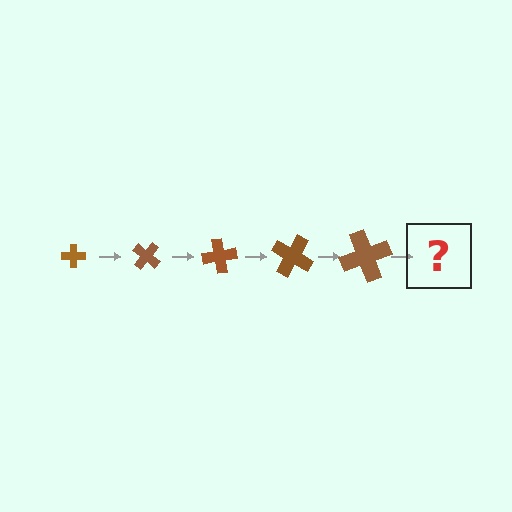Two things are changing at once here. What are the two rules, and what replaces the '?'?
The two rules are that the cross grows larger each step and it rotates 40 degrees each step. The '?' should be a cross, larger than the previous one and rotated 200 degrees from the start.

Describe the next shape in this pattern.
It should be a cross, larger than the previous one and rotated 200 degrees from the start.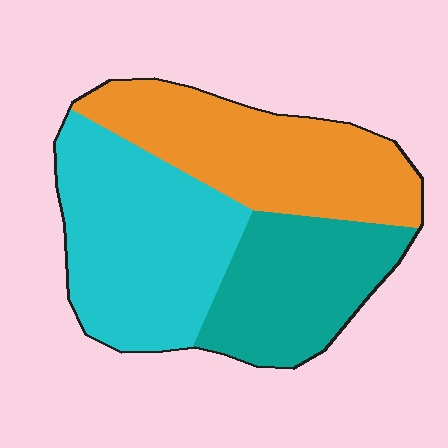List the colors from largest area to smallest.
From largest to smallest: cyan, orange, teal.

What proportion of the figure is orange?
Orange covers about 35% of the figure.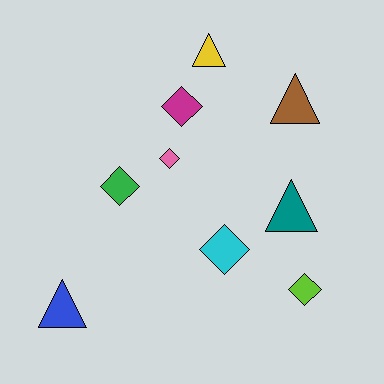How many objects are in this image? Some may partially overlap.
There are 9 objects.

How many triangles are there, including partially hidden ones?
There are 4 triangles.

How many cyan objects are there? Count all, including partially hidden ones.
There is 1 cyan object.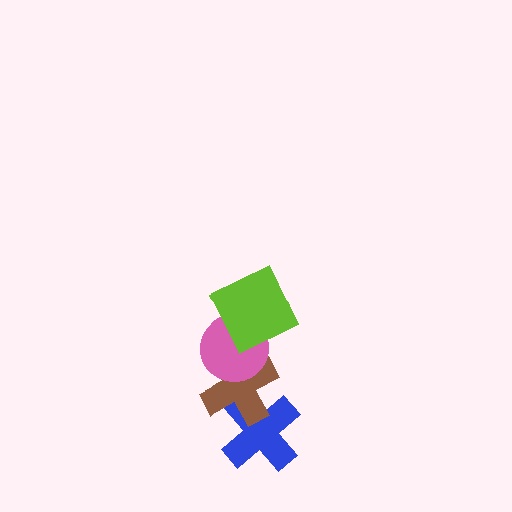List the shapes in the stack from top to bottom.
From top to bottom: the lime square, the pink circle, the brown cross, the blue cross.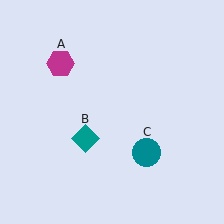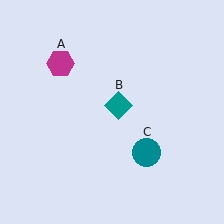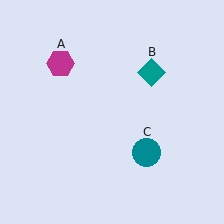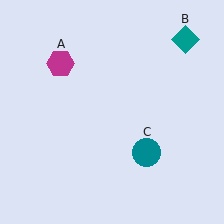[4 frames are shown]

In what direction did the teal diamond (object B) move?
The teal diamond (object B) moved up and to the right.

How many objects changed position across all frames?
1 object changed position: teal diamond (object B).